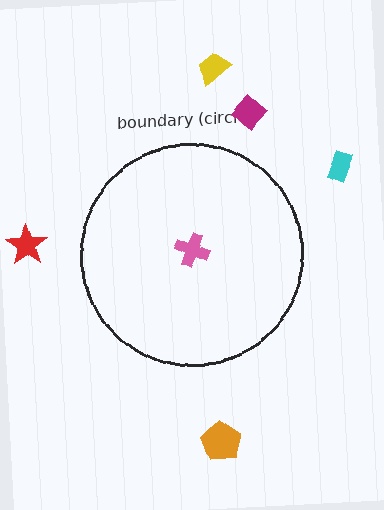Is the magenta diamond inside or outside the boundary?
Outside.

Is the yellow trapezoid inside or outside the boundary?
Outside.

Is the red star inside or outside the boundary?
Outside.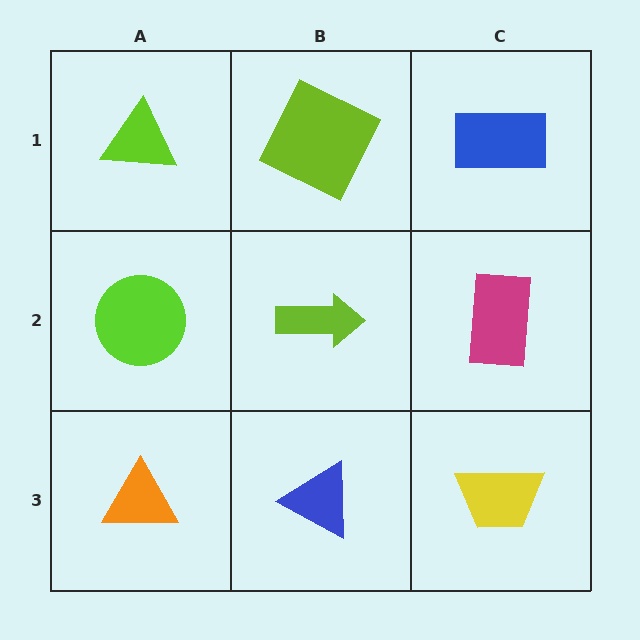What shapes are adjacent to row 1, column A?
A lime circle (row 2, column A), a lime square (row 1, column B).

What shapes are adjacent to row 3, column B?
A lime arrow (row 2, column B), an orange triangle (row 3, column A), a yellow trapezoid (row 3, column C).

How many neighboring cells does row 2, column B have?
4.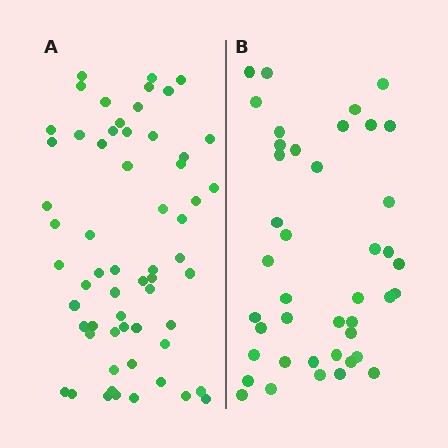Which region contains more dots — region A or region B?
Region A (the left region) has more dots.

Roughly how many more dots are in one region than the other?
Region A has approximately 20 more dots than region B.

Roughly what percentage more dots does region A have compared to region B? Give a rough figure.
About 45% more.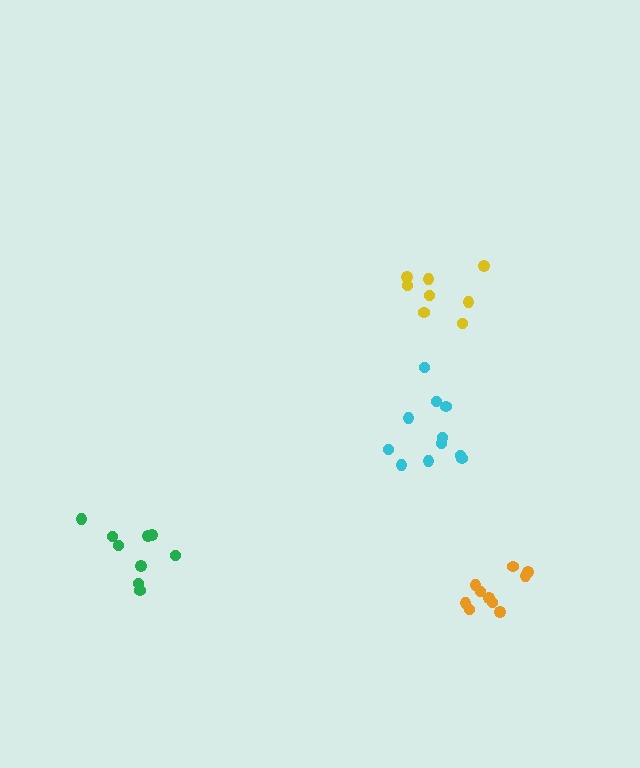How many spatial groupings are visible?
There are 4 spatial groupings.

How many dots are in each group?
Group 1: 11 dots, Group 2: 9 dots, Group 3: 8 dots, Group 4: 10 dots (38 total).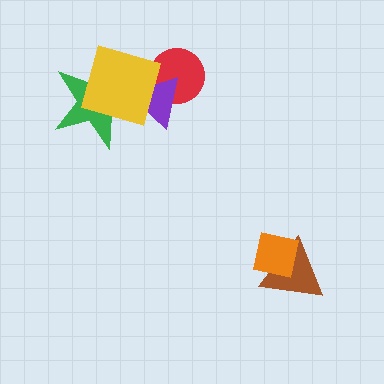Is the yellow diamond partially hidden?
No, no other shape covers it.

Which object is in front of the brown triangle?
The orange square is in front of the brown triangle.